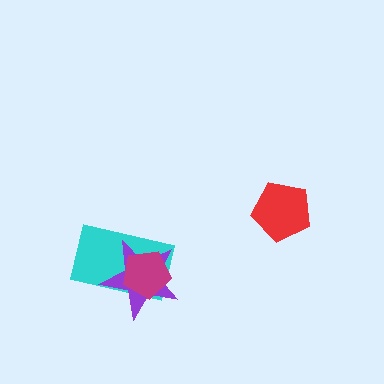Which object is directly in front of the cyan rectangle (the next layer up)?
The purple star is directly in front of the cyan rectangle.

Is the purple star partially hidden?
Yes, it is partially covered by another shape.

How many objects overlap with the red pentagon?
0 objects overlap with the red pentagon.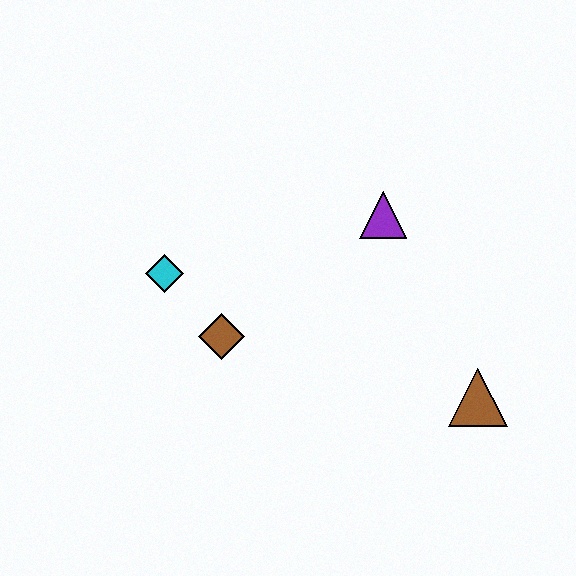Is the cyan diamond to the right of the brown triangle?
No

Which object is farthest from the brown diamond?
The brown triangle is farthest from the brown diamond.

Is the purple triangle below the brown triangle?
No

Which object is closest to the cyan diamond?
The brown diamond is closest to the cyan diamond.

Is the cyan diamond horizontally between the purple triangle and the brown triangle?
No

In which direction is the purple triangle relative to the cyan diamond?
The purple triangle is to the right of the cyan diamond.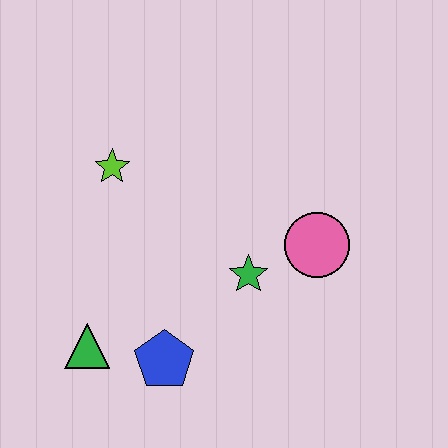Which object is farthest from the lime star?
The pink circle is farthest from the lime star.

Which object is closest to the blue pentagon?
The green triangle is closest to the blue pentagon.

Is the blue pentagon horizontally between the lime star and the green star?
Yes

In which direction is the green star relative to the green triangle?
The green star is to the right of the green triangle.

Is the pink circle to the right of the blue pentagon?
Yes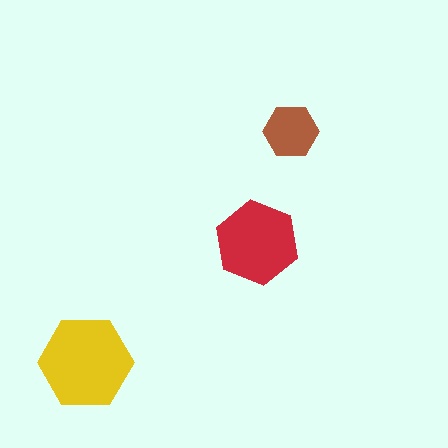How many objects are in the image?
There are 3 objects in the image.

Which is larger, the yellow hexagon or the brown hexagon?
The yellow one.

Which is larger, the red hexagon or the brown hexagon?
The red one.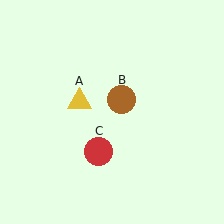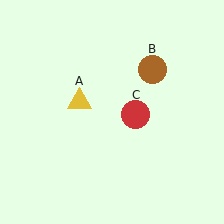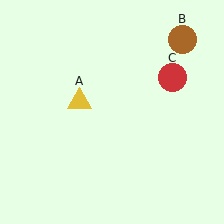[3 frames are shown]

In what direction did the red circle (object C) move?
The red circle (object C) moved up and to the right.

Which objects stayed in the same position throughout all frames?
Yellow triangle (object A) remained stationary.